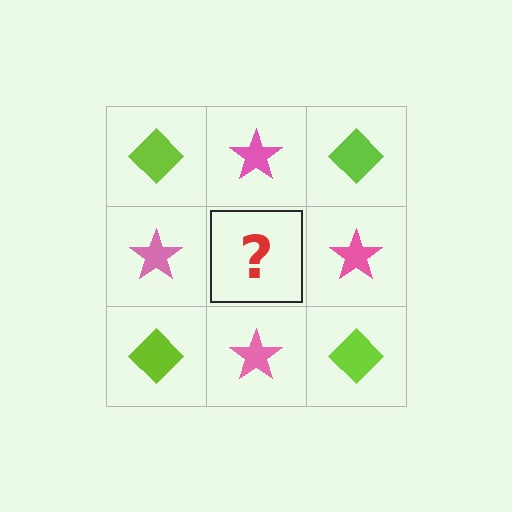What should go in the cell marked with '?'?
The missing cell should contain a lime diamond.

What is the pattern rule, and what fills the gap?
The rule is that it alternates lime diamond and pink star in a checkerboard pattern. The gap should be filled with a lime diamond.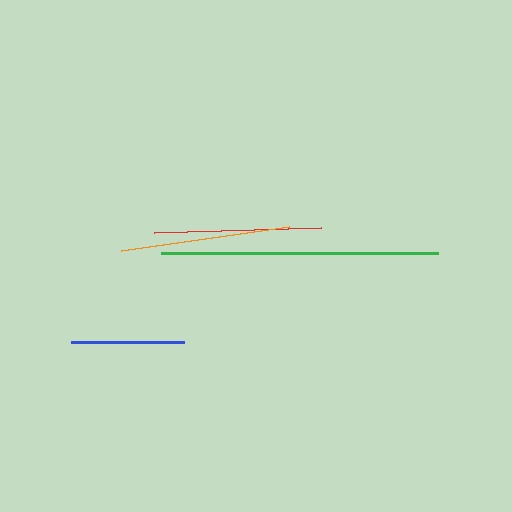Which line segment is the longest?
The green line is the longest at approximately 276 pixels.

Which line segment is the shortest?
The blue line is the shortest at approximately 114 pixels.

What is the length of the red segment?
The red segment is approximately 167 pixels long.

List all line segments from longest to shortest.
From longest to shortest: green, orange, red, blue.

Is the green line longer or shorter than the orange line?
The green line is longer than the orange line.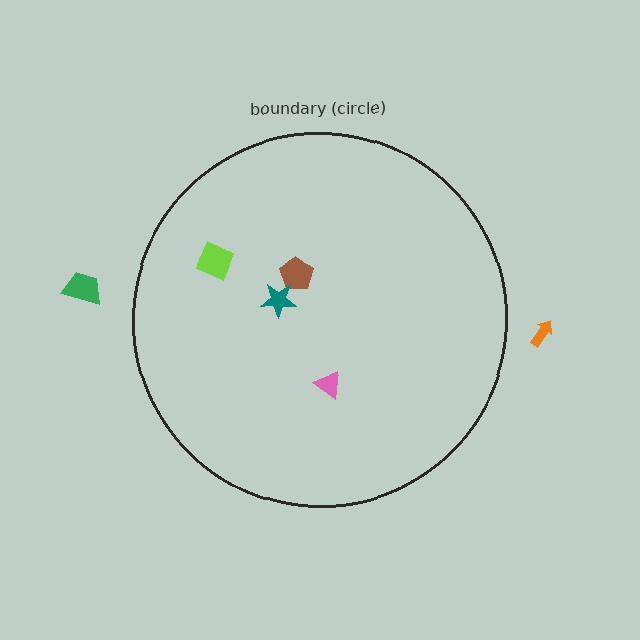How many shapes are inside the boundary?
4 inside, 2 outside.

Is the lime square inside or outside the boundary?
Inside.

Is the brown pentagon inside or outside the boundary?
Inside.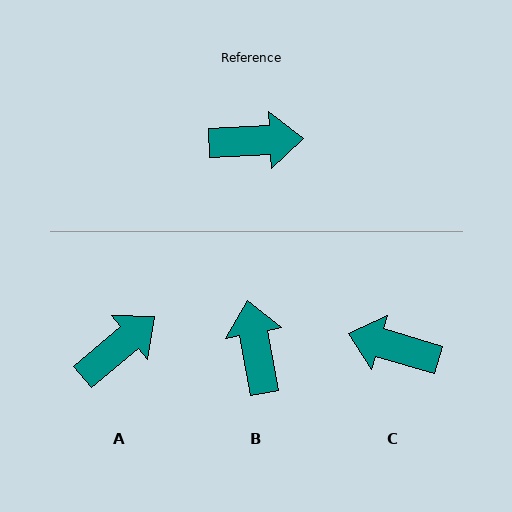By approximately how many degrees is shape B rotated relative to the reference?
Approximately 98 degrees counter-clockwise.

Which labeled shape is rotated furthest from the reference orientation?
C, about 161 degrees away.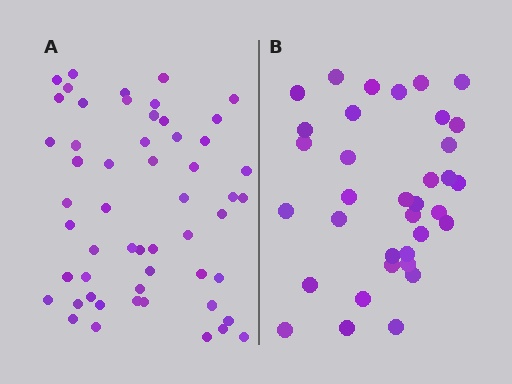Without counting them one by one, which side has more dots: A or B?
Region A (the left region) has more dots.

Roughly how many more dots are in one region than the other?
Region A has approximately 20 more dots than region B.